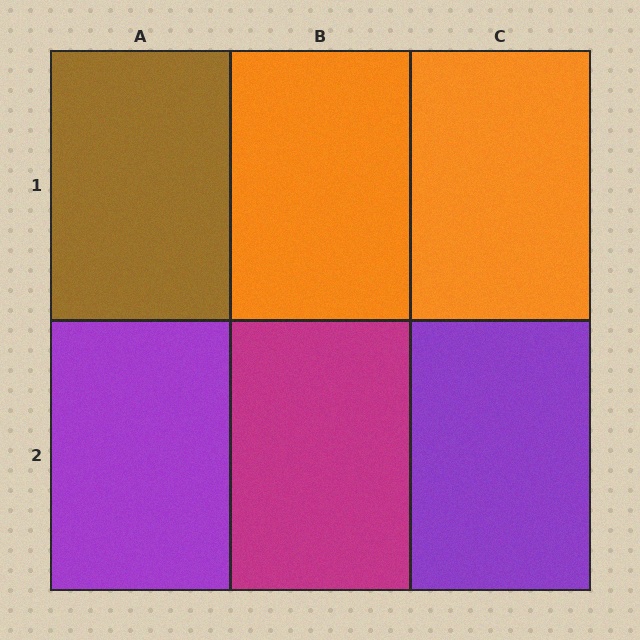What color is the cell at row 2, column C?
Purple.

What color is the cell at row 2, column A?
Purple.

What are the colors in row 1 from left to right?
Brown, orange, orange.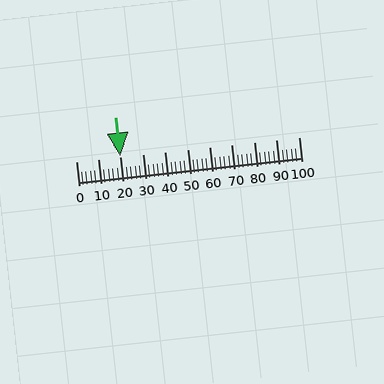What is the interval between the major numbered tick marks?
The major tick marks are spaced 10 units apart.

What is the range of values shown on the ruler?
The ruler shows values from 0 to 100.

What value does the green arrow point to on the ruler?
The green arrow points to approximately 20.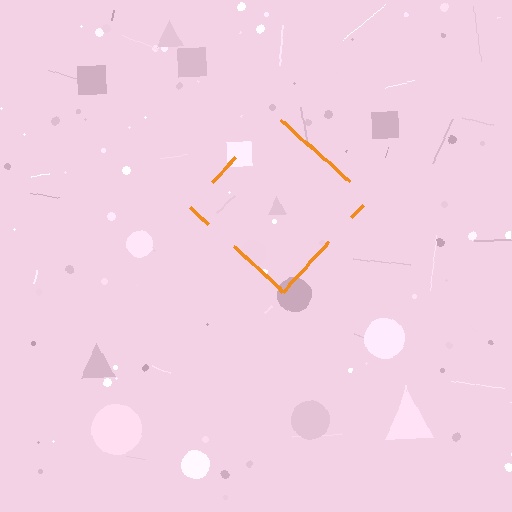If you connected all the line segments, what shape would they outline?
They would outline a diamond.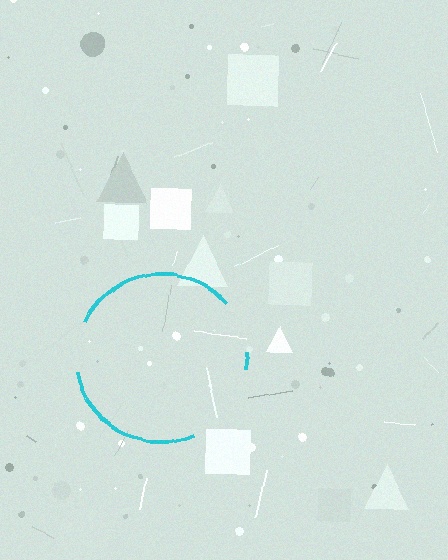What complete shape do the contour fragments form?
The contour fragments form a circle.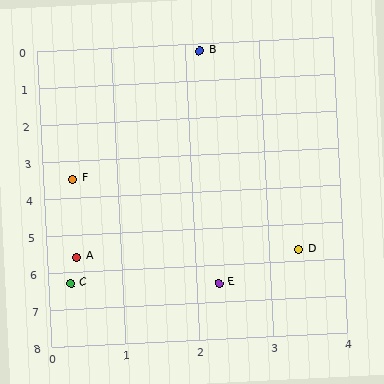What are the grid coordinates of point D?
Point D is at approximately (3.4, 5.7).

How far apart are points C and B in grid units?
Points C and B are about 6.4 grid units apart.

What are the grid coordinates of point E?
Point E is at approximately (2.3, 6.5).